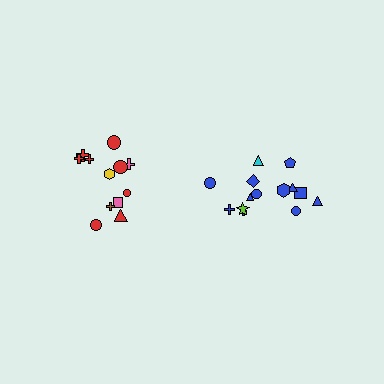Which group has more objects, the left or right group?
The right group.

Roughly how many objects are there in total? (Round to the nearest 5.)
Roughly 25 objects in total.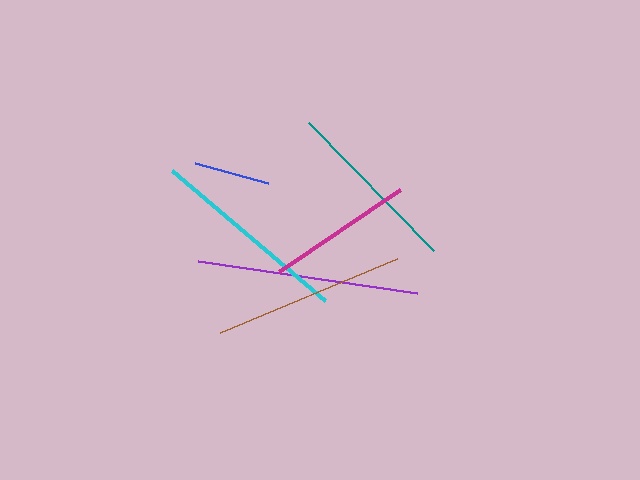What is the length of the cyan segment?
The cyan segment is approximately 201 pixels long.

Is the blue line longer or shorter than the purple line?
The purple line is longer than the blue line.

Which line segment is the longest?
The purple line is the longest at approximately 221 pixels.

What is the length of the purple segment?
The purple segment is approximately 221 pixels long.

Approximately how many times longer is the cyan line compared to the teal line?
The cyan line is approximately 1.1 times the length of the teal line.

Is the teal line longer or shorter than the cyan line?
The cyan line is longer than the teal line.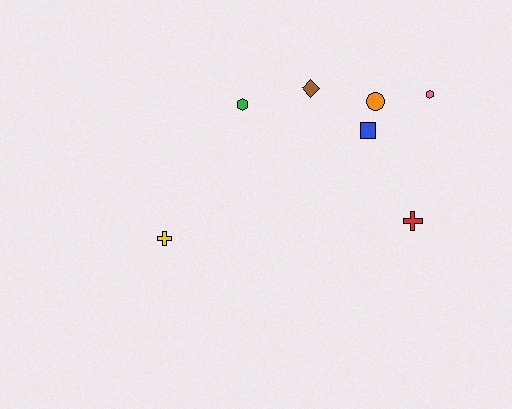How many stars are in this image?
There are no stars.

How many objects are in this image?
There are 7 objects.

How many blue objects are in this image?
There is 1 blue object.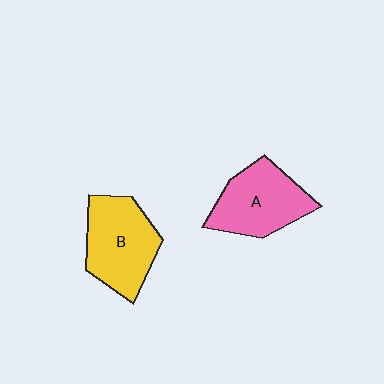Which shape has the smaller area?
Shape A (pink).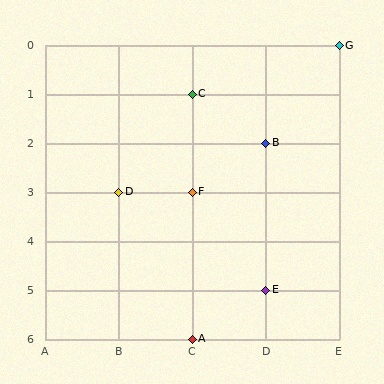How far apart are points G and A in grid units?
Points G and A are 2 columns and 6 rows apart (about 6.3 grid units diagonally).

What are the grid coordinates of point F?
Point F is at grid coordinates (C, 3).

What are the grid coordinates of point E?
Point E is at grid coordinates (D, 5).